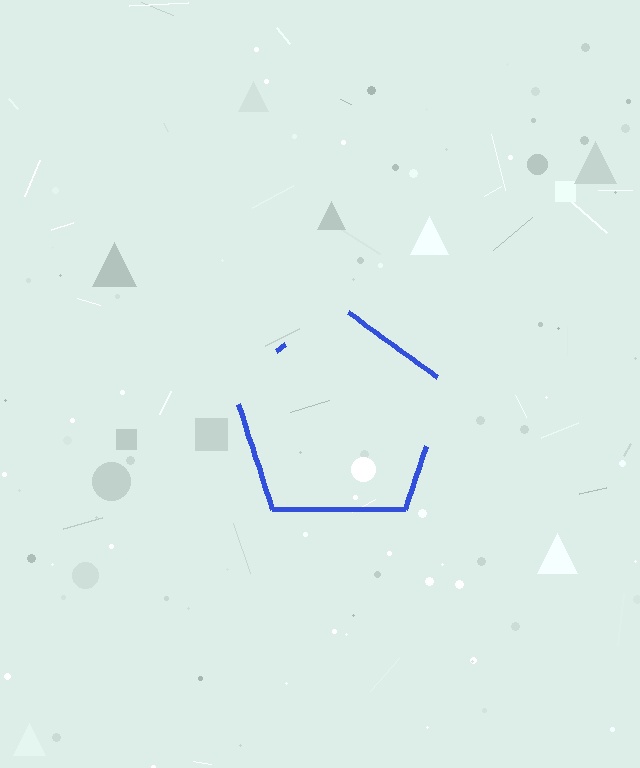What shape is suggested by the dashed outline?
The dashed outline suggests a pentagon.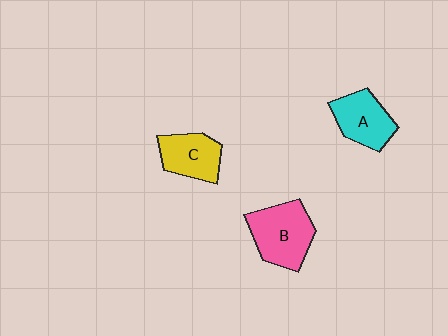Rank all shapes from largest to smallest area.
From largest to smallest: B (pink), A (cyan), C (yellow).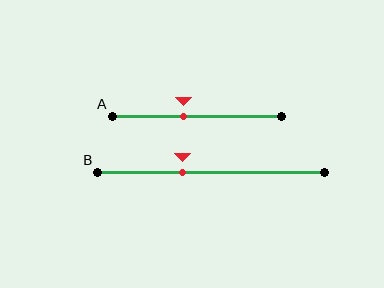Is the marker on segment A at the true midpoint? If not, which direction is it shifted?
No, the marker on segment A is shifted to the left by about 8% of the segment length.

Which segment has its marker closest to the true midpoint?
Segment A has its marker closest to the true midpoint.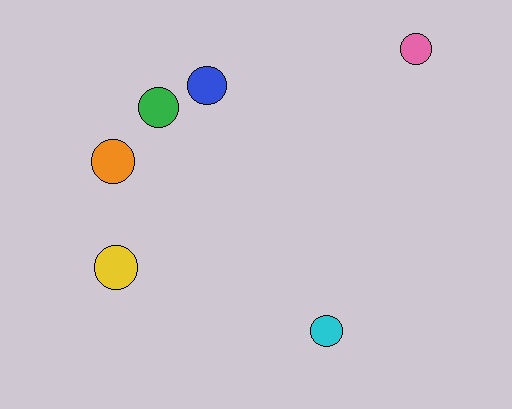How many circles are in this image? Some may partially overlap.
There are 6 circles.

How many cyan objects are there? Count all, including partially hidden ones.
There is 1 cyan object.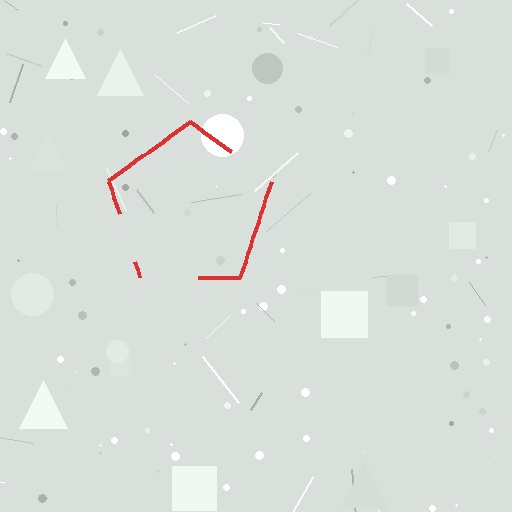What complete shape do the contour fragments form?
The contour fragments form a pentagon.